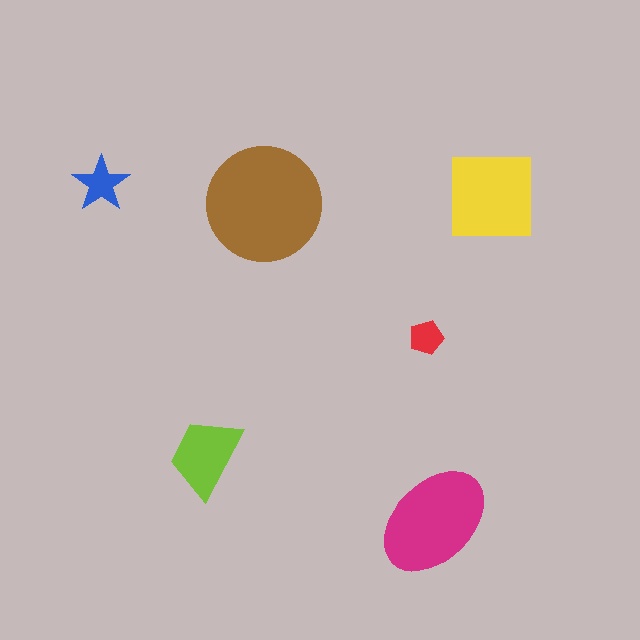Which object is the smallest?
The red pentagon.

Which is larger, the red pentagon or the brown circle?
The brown circle.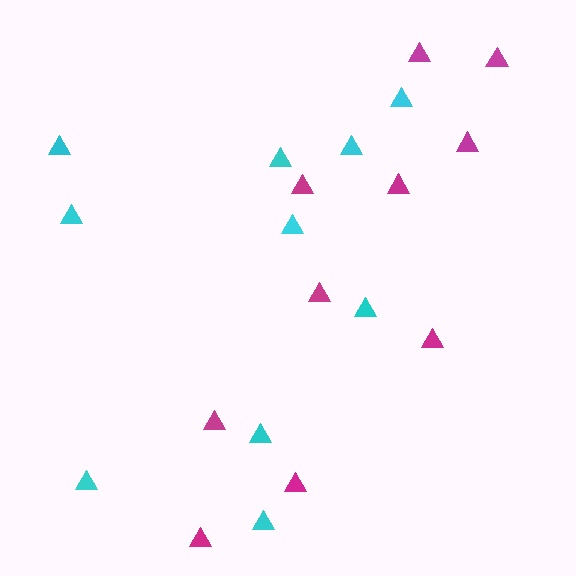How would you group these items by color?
There are 2 groups: one group of cyan triangles (10) and one group of magenta triangles (10).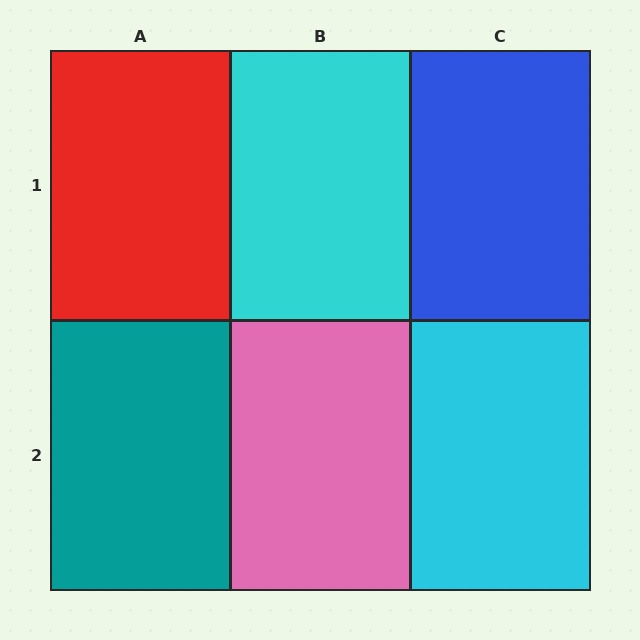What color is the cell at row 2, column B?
Pink.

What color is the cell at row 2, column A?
Teal.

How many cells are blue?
1 cell is blue.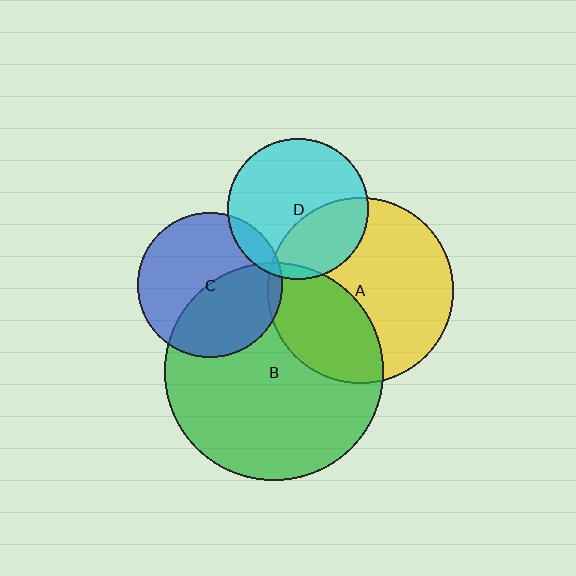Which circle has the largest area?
Circle B (green).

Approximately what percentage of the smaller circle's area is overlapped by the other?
Approximately 5%.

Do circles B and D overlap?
Yes.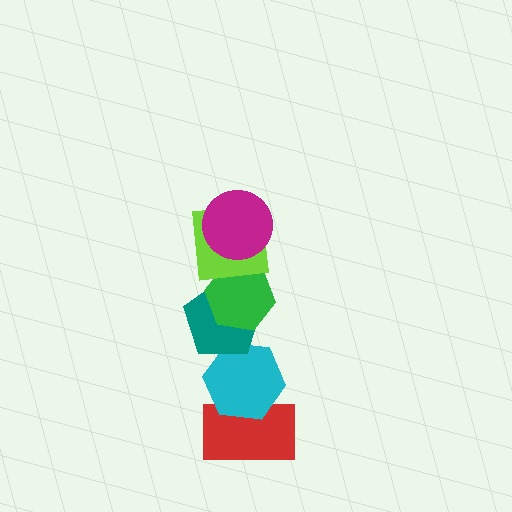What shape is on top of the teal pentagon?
The green hexagon is on top of the teal pentagon.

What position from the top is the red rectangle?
The red rectangle is 6th from the top.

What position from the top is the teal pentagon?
The teal pentagon is 4th from the top.